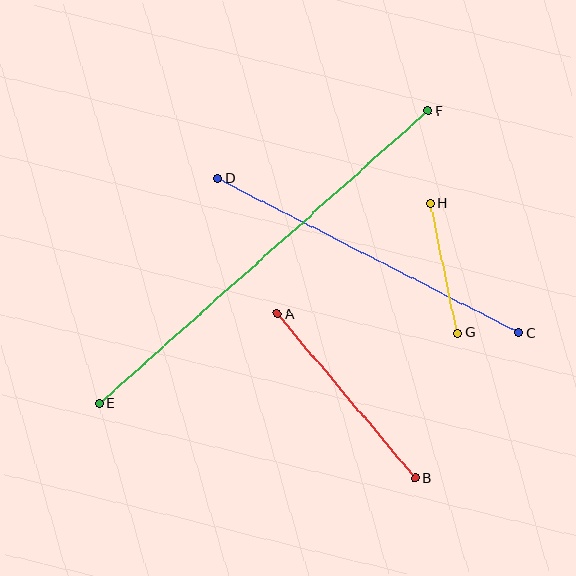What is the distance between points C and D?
The distance is approximately 339 pixels.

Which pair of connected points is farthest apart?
Points E and F are farthest apart.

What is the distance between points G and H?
The distance is approximately 132 pixels.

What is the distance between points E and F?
The distance is approximately 440 pixels.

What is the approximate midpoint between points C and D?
The midpoint is at approximately (368, 256) pixels.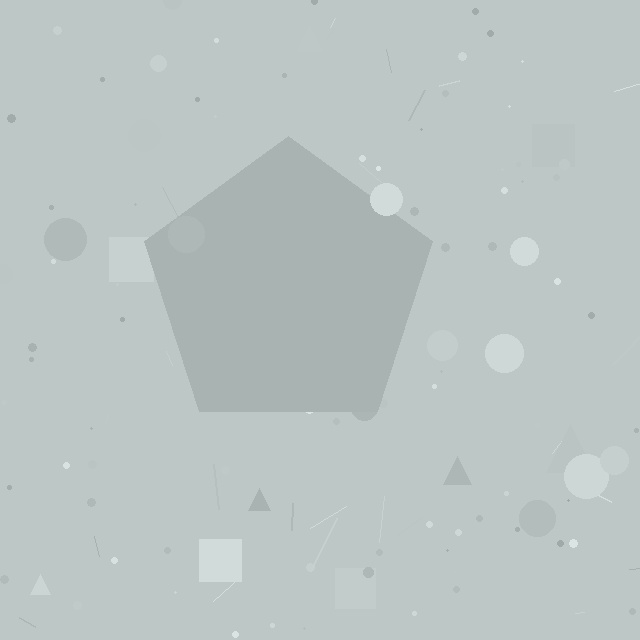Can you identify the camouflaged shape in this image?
The camouflaged shape is a pentagon.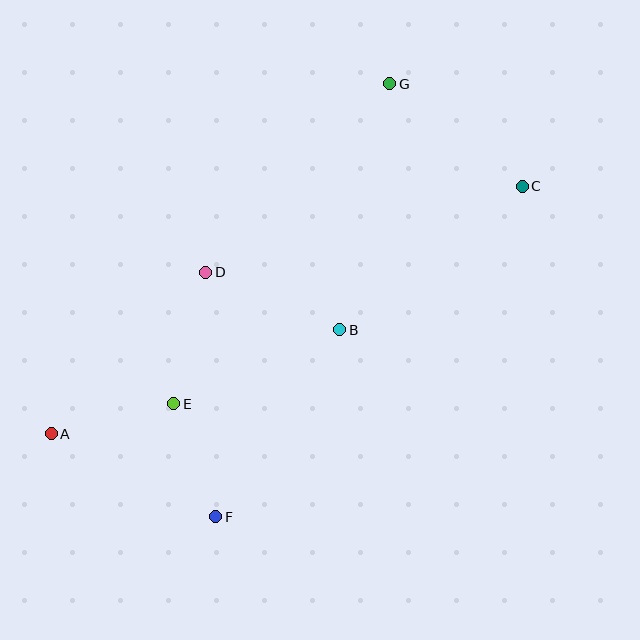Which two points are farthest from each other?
Points A and C are farthest from each other.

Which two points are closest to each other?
Points E and F are closest to each other.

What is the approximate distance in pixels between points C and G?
The distance between C and G is approximately 167 pixels.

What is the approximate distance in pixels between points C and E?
The distance between C and E is approximately 411 pixels.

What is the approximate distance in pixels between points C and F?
The distance between C and F is approximately 451 pixels.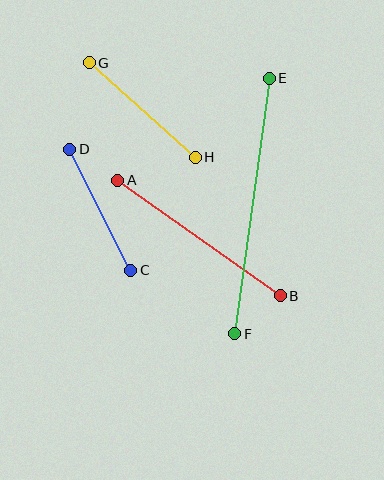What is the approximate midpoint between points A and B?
The midpoint is at approximately (199, 238) pixels.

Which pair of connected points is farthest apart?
Points E and F are farthest apart.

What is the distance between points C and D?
The distance is approximately 135 pixels.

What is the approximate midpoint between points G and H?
The midpoint is at approximately (142, 110) pixels.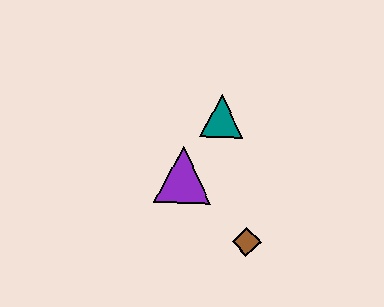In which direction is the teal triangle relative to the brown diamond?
The teal triangle is above the brown diamond.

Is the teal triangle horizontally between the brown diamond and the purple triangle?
Yes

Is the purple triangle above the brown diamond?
Yes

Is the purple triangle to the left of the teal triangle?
Yes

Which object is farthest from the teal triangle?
The brown diamond is farthest from the teal triangle.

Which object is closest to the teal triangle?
The purple triangle is closest to the teal triangle.